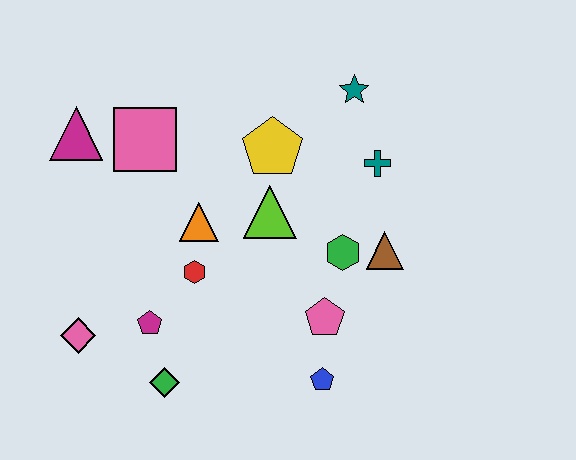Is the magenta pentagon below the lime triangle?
Yes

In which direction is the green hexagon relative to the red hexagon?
The green hexagon is to the right of the red hexagon.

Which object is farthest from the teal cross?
The pink diamond is farthest from the teal cross.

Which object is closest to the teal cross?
The teal star is closest to the teal cross.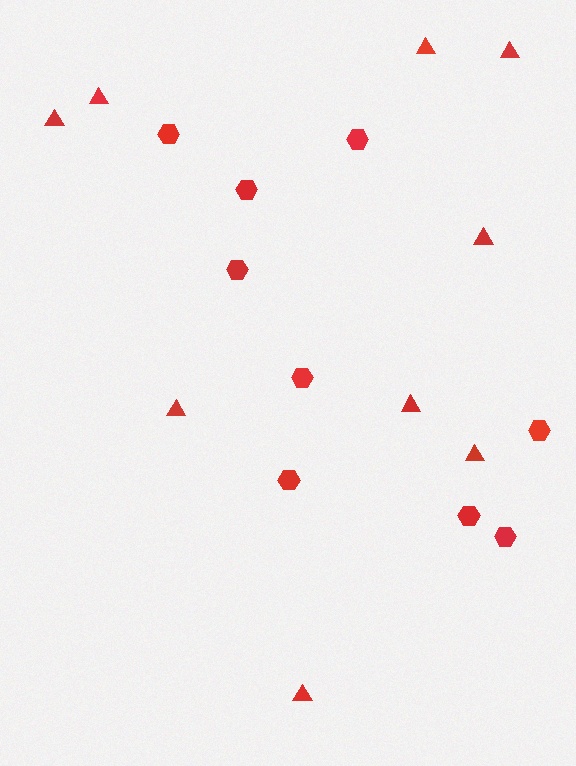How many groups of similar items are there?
There are 2 groups: one group of hexagons (9) and one group of triangles (9).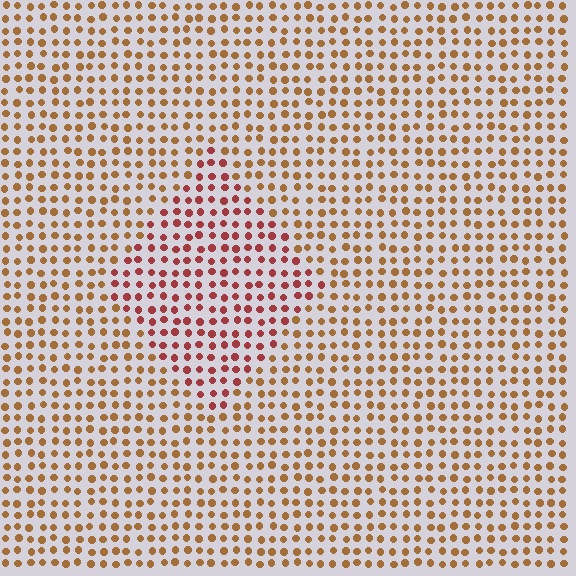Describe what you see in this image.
The image is filled with small brown elements in a uniform arrangement. A diamond-shaped region is visible where the elements are tinted to a slightly different hue, forming a subtle color boundary.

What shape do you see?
I see a diamond.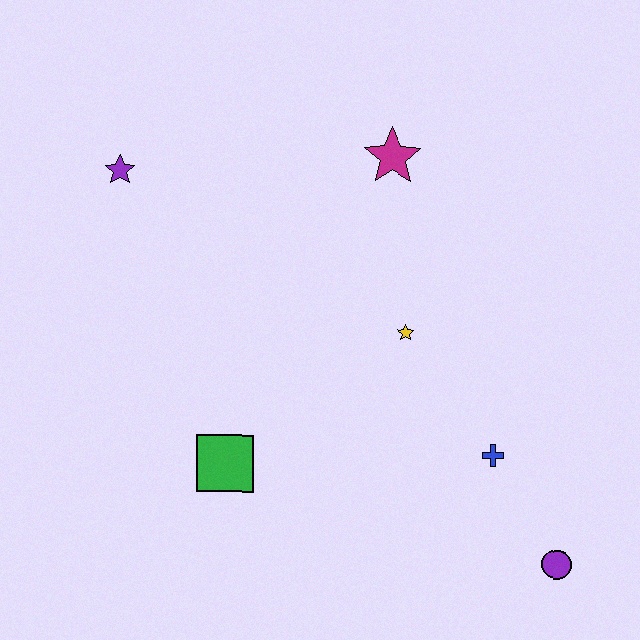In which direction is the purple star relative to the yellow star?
The purple star is to the left of the yellow star.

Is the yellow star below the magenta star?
Yes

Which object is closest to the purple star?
The magenta star is closest to the purple star.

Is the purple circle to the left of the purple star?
No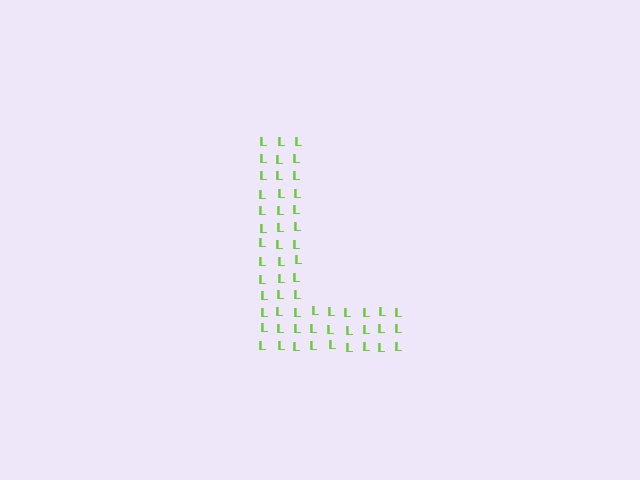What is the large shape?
The large shape is the letter L.